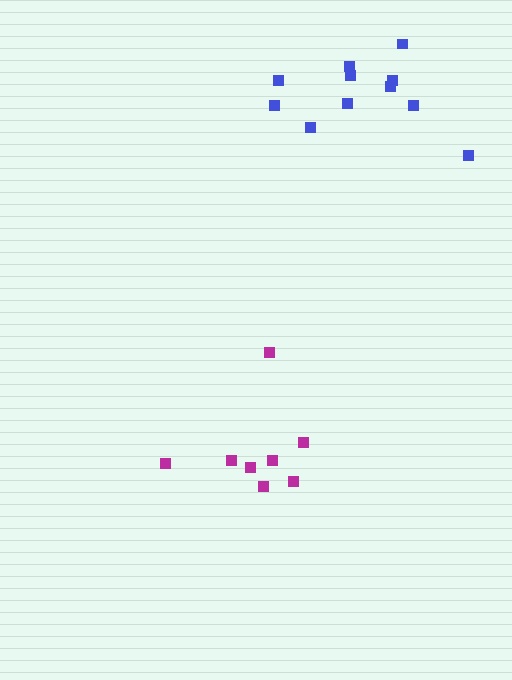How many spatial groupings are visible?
There are 2 spatial groupings.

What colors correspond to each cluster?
The clusters are colored: magenta, blue.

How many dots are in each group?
Group 1: 8 dots, Group 2: 11 dots (19 total).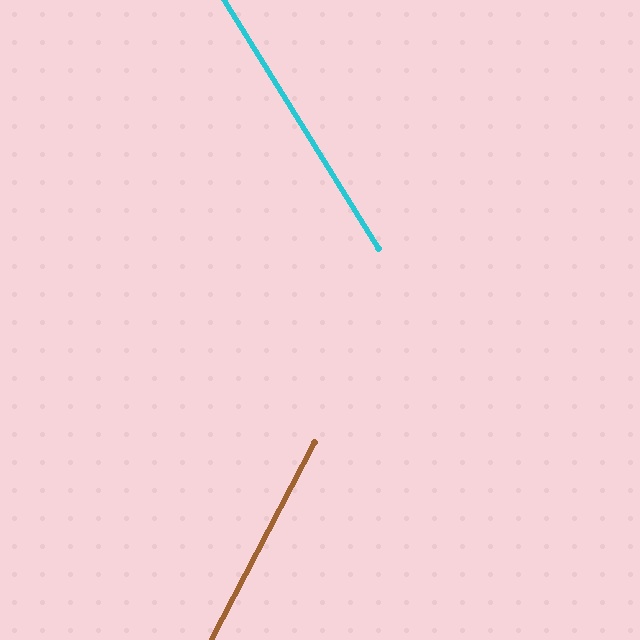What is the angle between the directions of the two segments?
Approximately 59 degrees.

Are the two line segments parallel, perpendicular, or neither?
Neither parallel nor perpendicular — they differ by about 59°.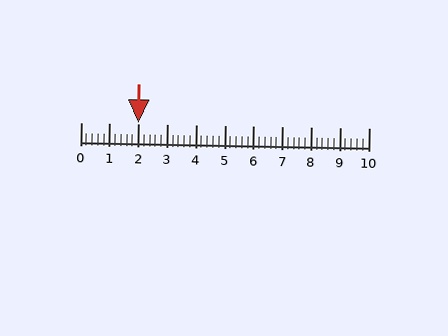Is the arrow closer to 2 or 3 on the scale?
The arrow is closer to 2.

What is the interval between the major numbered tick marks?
The major tick marks are spaced 1 units apart.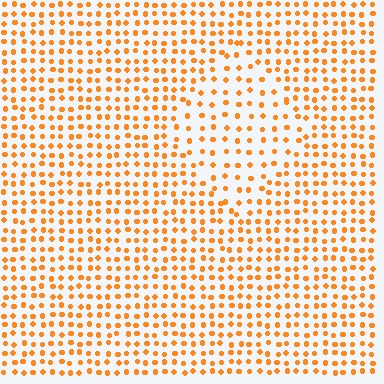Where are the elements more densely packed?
The elements are more densely packed outside the diamond boundary.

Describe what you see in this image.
The image contains small orange elements arranged at two different densities. A diamond-shaped region is visible where the elements are less densely packed than the surrounding area.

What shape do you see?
I see a diamond.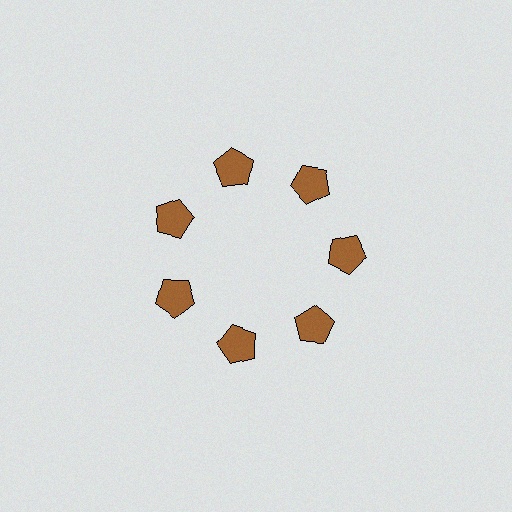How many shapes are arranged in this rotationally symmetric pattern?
There are 7 shapes, arranged in 7 groups of 1.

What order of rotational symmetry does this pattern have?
This pattern has 7-fold rotational symmetry.